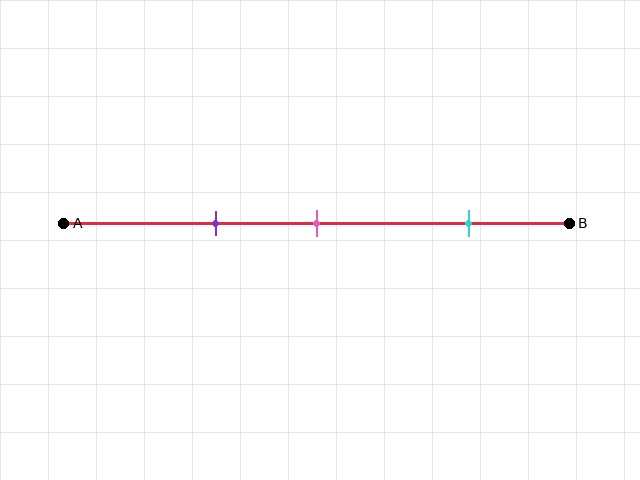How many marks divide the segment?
There are 3 marks dividing the segment.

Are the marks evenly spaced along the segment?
No, the marks are not evenly spaced.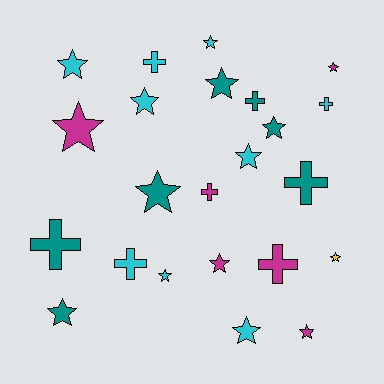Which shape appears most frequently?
Star, with 15 objects.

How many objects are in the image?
There are 23 objects.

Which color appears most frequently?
Cyan, with 9 objects.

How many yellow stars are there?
There is 1 yellow star.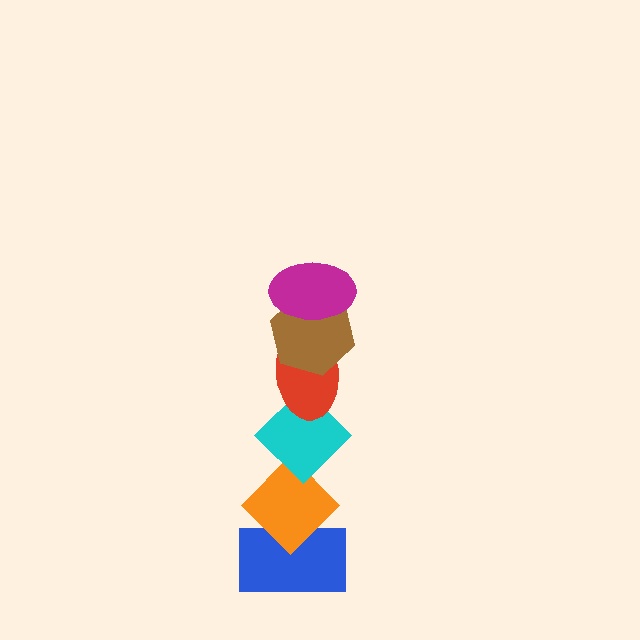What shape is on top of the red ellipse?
The brown hexagon is on top of the red ellipse.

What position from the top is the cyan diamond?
The cyan diamond is 4th from the top.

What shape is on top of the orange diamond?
The cyan diamond is on top of the orange diamond.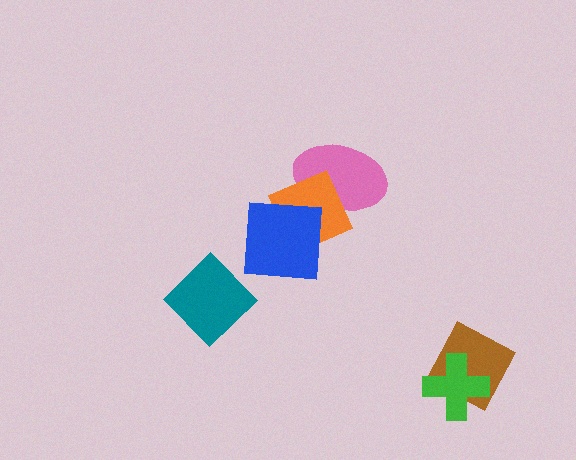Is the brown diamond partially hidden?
Yes, it is partially covered by another shape.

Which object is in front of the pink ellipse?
The orange diamond is in front of the pink ellipse.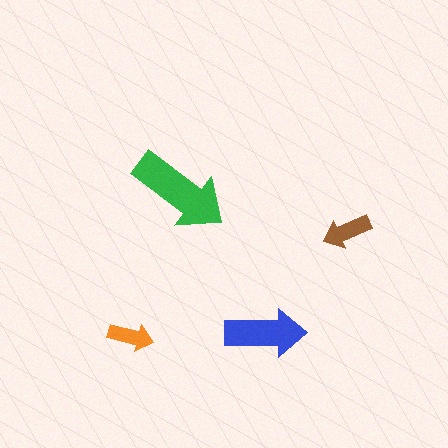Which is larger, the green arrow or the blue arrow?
The green one.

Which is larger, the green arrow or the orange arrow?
The green one.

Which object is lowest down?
The orange arrow is bottommost.